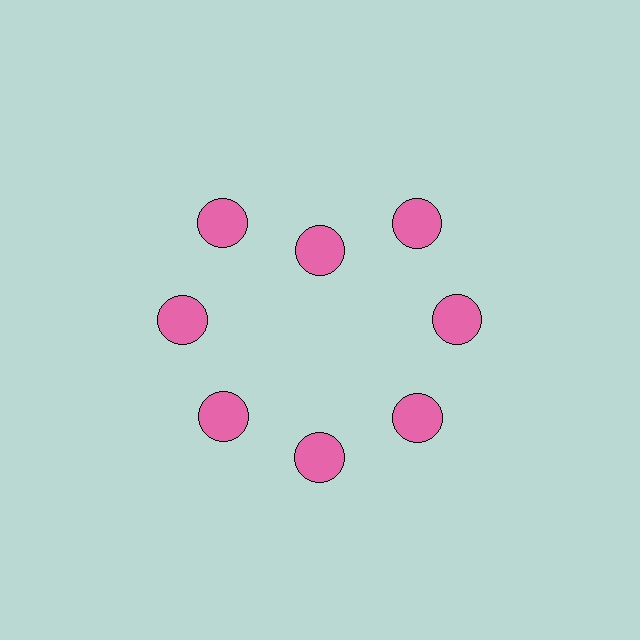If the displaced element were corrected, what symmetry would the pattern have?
It would have 8-fold rotational symmetry — the pattern would map onto itself every 45 degrees.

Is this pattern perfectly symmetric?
No. The 8 pink circles are arranged in a ring, but one element near the 12 o'clock position is pulled inward toward the center, breaking the 8-fold rotational symmetry.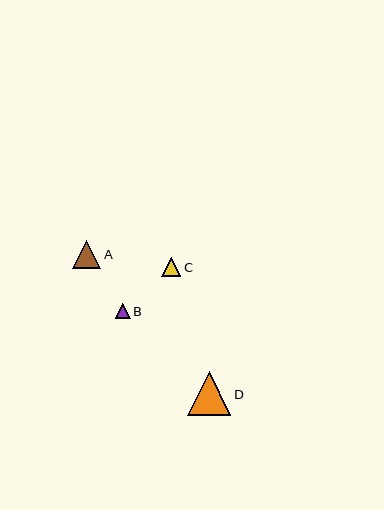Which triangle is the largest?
Triangle D is the largest with a size of approximately 44 pixels.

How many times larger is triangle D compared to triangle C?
Triangle D is approximately 2.3 times the size of triangle C.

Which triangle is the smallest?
Triangle B is the smallest with a size of approximately 15 pixels.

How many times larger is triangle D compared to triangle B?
Triangle D is approximately 2.9 times the size of triangle B.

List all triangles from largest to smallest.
From largest to smallest: D, A, C, B.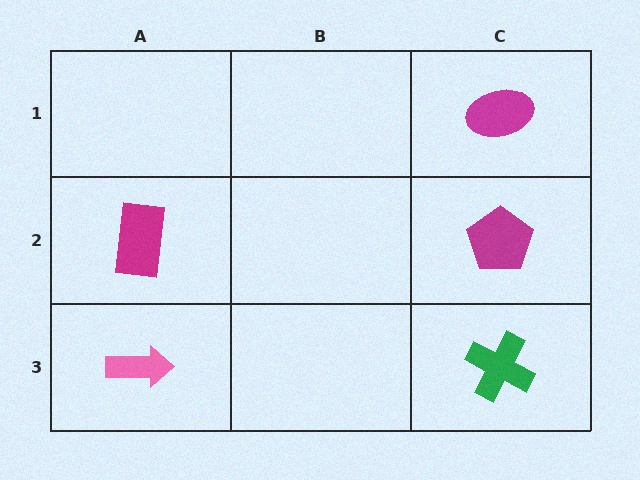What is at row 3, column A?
A pink arrow.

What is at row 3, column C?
A green cross.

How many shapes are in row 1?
1 shape.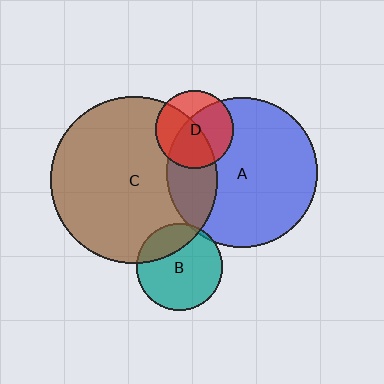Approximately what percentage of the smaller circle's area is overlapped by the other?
Approximately 5%.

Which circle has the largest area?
Circle C (brown).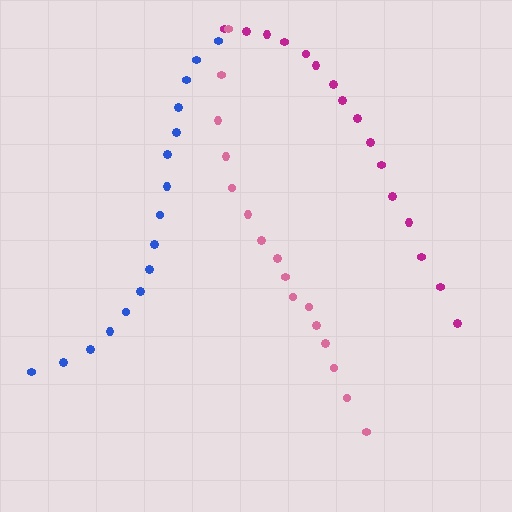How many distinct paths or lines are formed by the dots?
There are 3 distinct paths.